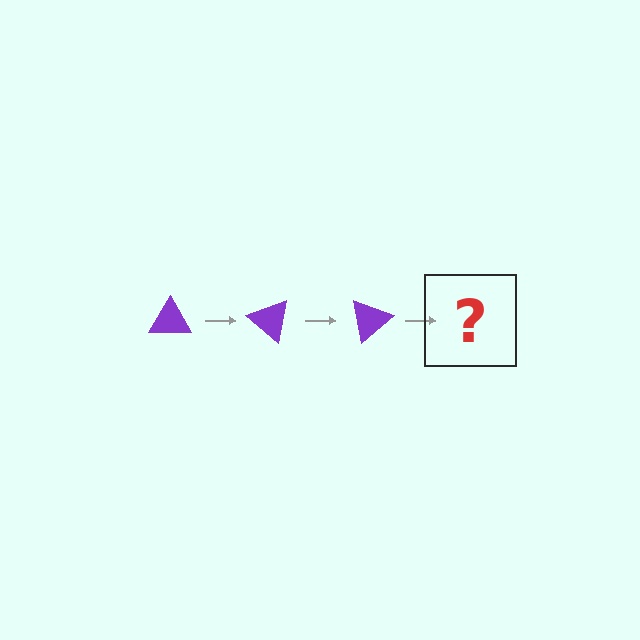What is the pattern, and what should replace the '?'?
The pattern is that the triangle rotates 40 degrees each step. The '?' should be a purple triangle rotated 120 degrees.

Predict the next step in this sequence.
The next step is a purple triangle rotated 120 degrees.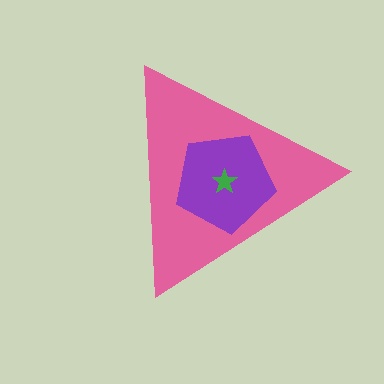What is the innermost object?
The green star.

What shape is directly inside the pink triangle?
The purple pentagon.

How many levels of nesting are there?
3.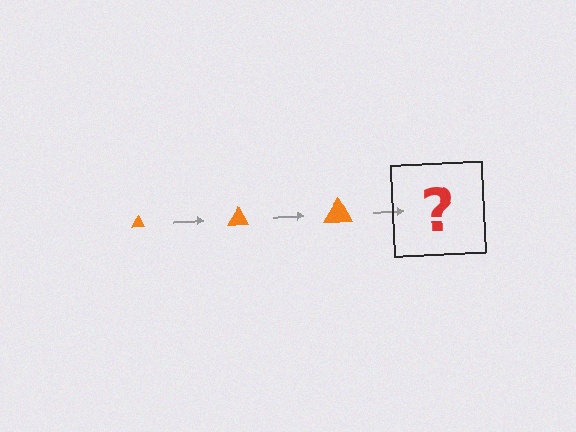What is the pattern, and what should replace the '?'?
The pattern is that the triangle gets progressively larger each step. The '?' should be an orange triangle, larger than the previous one.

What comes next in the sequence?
The next element should be an orange triangle, larger than the previous one.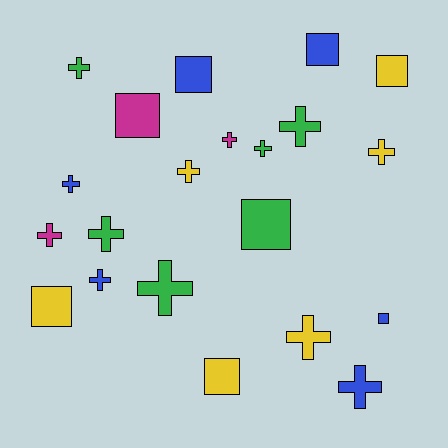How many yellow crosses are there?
There are 3 yellow crosses.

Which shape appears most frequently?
Cross, with 13 objects.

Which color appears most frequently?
Yellow, with 6 objects.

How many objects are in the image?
There are 21 objects.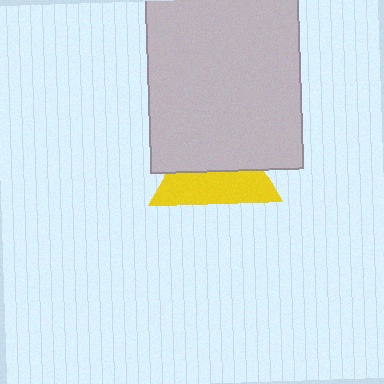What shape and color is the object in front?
The object in front is a light gray rectangle.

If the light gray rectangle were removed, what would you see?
You would see the complete yellow triangle.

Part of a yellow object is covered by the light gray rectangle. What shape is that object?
It is a triangle.